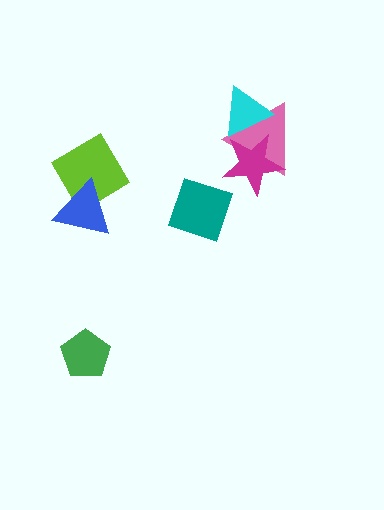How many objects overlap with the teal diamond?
0 objects overlap with the teal diamond.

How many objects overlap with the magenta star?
2 objects overlap with the magenta star.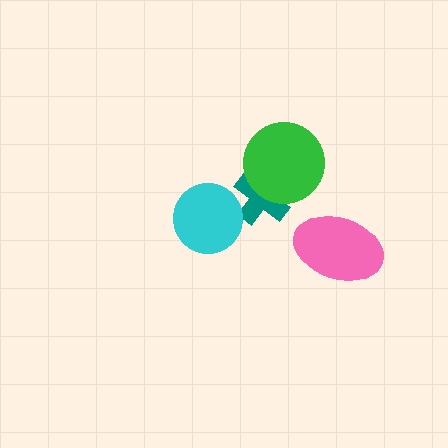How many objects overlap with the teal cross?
1 object overlaps with the teal cross.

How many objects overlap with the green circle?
1 object overlaps with the green circle.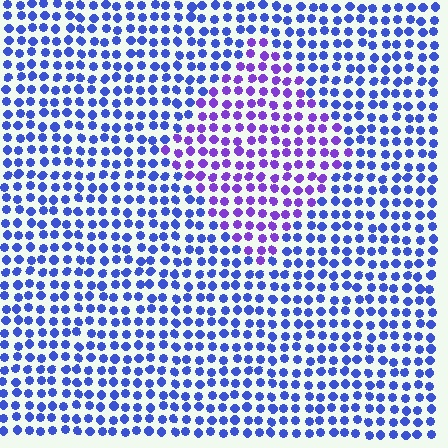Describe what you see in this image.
The image is filled with small blue elements in a uniform arrangement. A diamond-shaped region is visible where the elements are tinted to a slightly different hue, forming a subtle color boundary.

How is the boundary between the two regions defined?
The boundary is defined purely by a slight shift in hue (about 38 degrees). Spacing, size, and orientation are identical on both sides.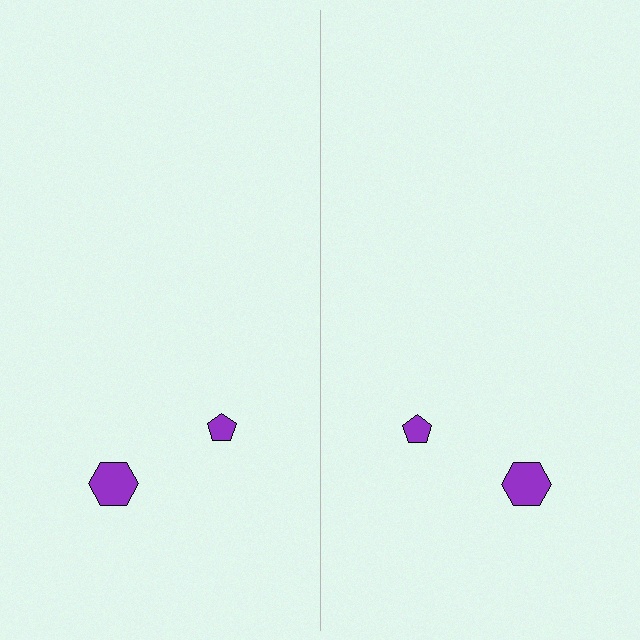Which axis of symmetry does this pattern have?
The pattern has a vertical axis of symmetry running through the center of the image.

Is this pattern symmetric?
Yes, this pattern has bilateral (reflection) symmetry.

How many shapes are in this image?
There are 4 shapes in this image.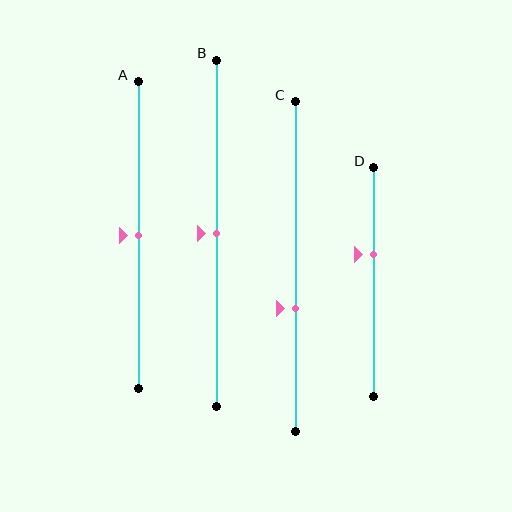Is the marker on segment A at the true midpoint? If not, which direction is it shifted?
Yes, the marker on segment A is at the true midpoint.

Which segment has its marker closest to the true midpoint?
Segment A has its marker closest to the true midpoint.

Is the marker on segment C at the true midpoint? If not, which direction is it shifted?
No, the marker on segment C is shifted downward by about 13% of the segment length.